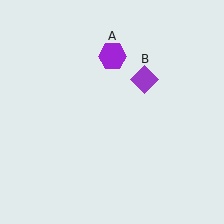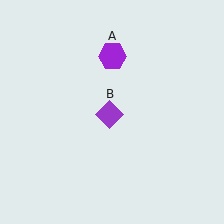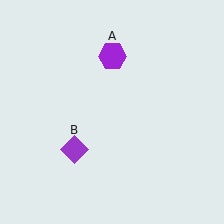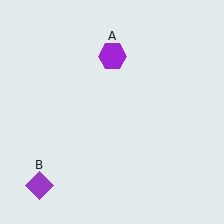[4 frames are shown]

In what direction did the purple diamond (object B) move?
The purple diamond (object B) moved down and to the left.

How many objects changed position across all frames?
1 object changed position: purple diamond (object B).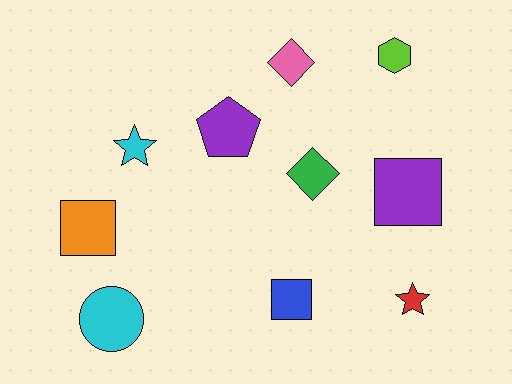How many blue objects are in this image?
There is 1 blue object.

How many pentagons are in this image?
There is 1 pentagon.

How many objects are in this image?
There are 10 objects.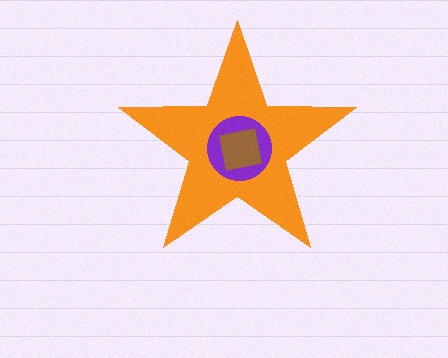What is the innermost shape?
The brown square.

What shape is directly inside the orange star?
The purple circle.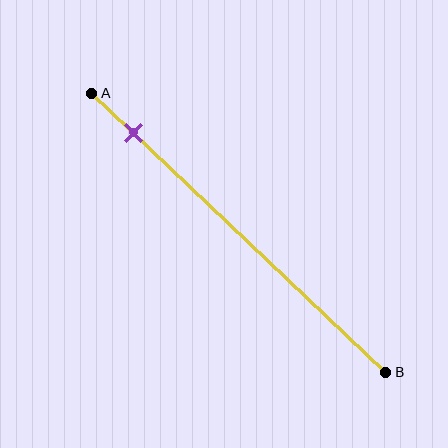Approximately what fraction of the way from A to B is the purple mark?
The purple mark is approximately 15% of the way from A to B.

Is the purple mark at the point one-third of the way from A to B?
No, the mark is at about 15% from A, not at the 33% one-third point.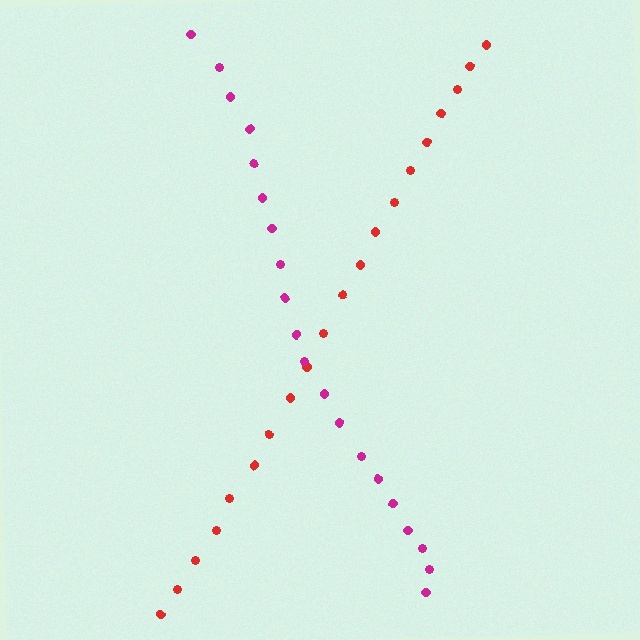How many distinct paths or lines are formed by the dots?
There are 2 distinct paths.